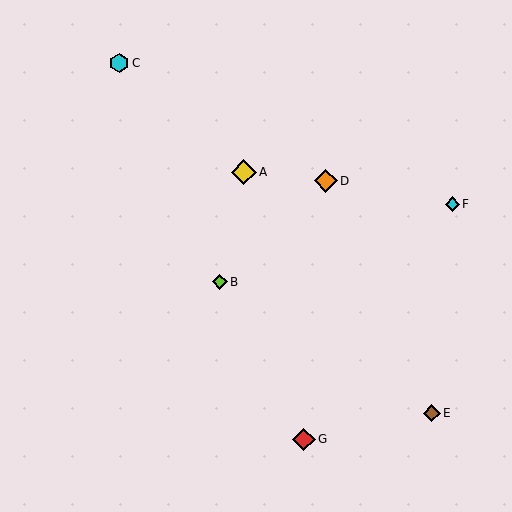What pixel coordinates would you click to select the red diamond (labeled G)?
Click at (304, 439) to select the red diamond G.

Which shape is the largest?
The yellow diamond (labeled A) is the largest.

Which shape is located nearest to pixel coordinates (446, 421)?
The brown diamond (labeled E) at (432, 413) is nearest to that location.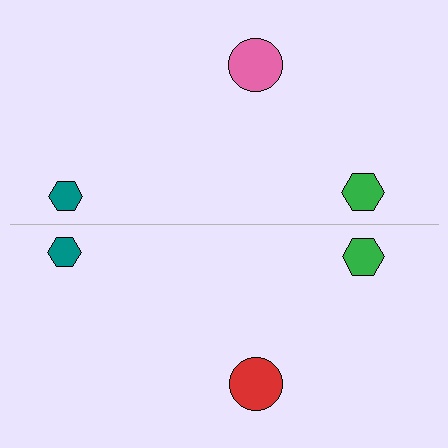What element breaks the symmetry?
The red circle on the bottom side breaks the symmetry — its mirror counterpart is pink.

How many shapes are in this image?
There are 6 shapes in this image.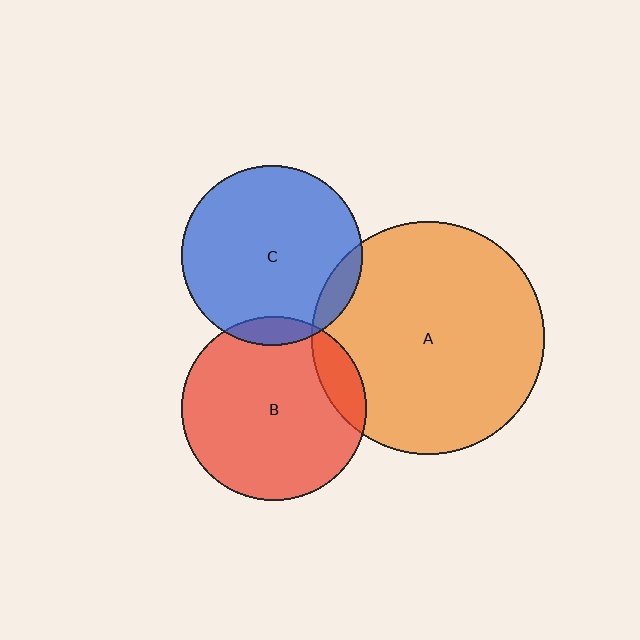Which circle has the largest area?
Circle A (orange).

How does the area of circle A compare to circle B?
Approximately 1.6 times.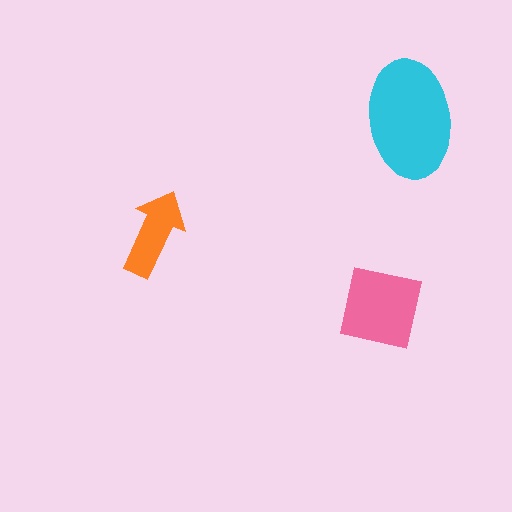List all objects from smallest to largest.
The orange arrow, the pink square, the cyan ellipse.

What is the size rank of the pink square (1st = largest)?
2nd.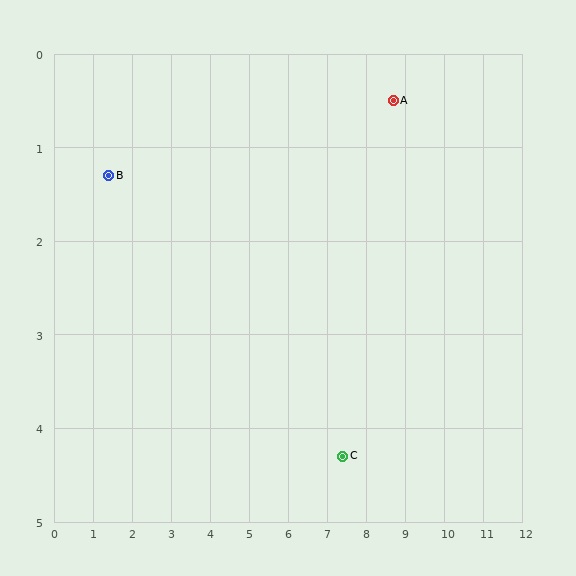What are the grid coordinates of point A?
Point A is at approximately (8.7, 0.5).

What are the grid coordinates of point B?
Point B is at approximately (1.4, 1.3).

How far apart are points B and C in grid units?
Points B and C are about 6.7 grid units apart.